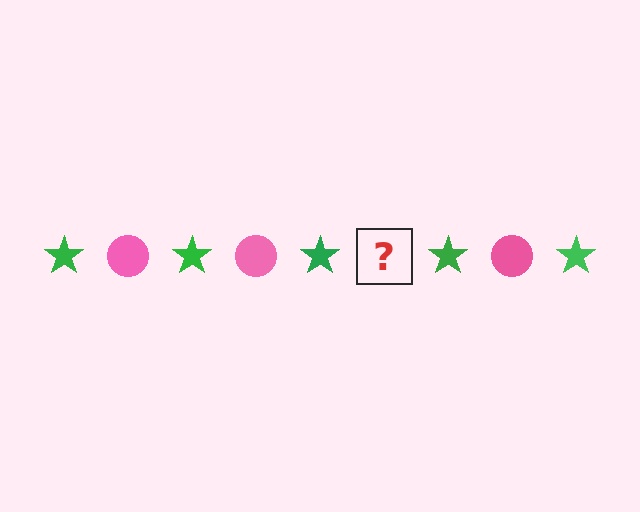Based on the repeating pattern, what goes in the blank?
The blank should be a pink circle.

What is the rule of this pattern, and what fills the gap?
The rule is that the pattern alternates between green star and pink circle. The gap should be filled with a pink circle.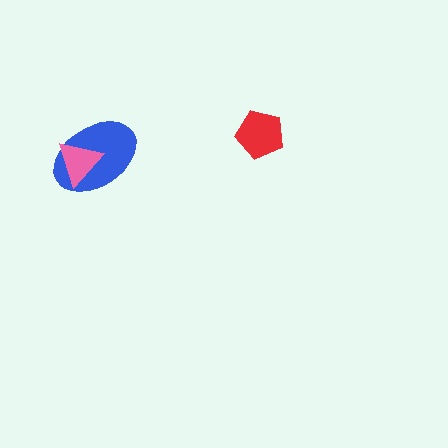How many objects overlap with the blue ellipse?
1 object overlaps with the blue ellipse.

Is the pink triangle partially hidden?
No, no other shape covers it.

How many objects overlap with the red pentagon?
0 objects overlap with the red pentagon.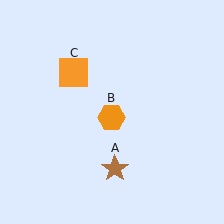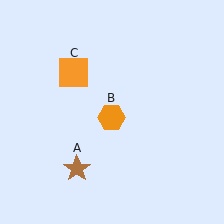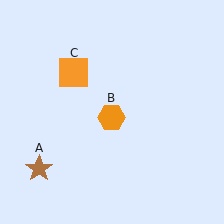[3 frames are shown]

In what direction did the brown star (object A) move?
The brown star (object A) moved left.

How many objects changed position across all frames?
1 object changed position: brown star (object A).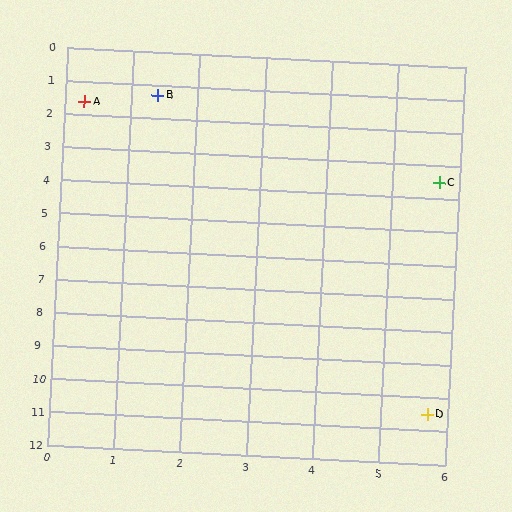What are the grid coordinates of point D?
Point D is at approximately (5.7, 10.5).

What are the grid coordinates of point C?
Point C is at approximately (5.7, 3.5).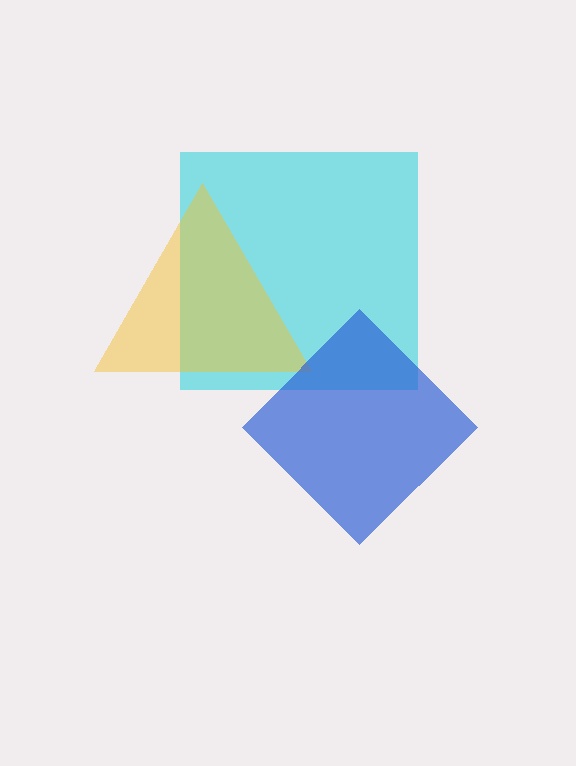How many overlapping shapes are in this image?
There are 3 overlapping shapes in the image.